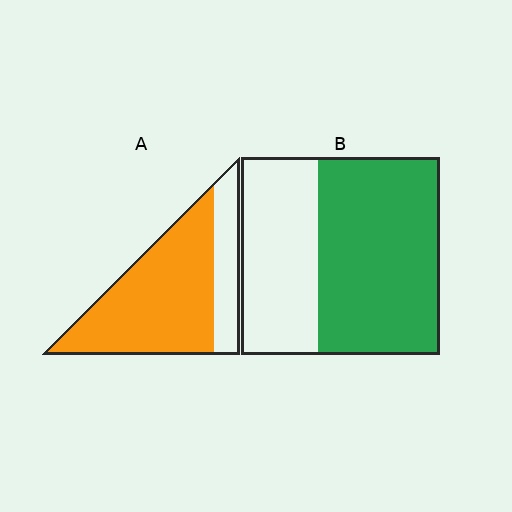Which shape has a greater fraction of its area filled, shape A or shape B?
Shape A.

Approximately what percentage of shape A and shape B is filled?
A is approximately 75% and B is approximately 60%.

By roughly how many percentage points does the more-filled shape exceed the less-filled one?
By roughly 15 percentage points (A over B).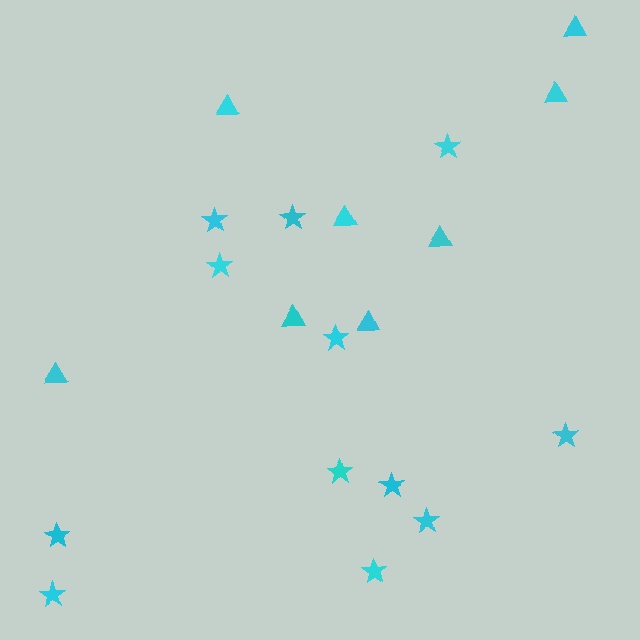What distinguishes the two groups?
There are 2 groups: one group of triangles (8) and one group of stars (12).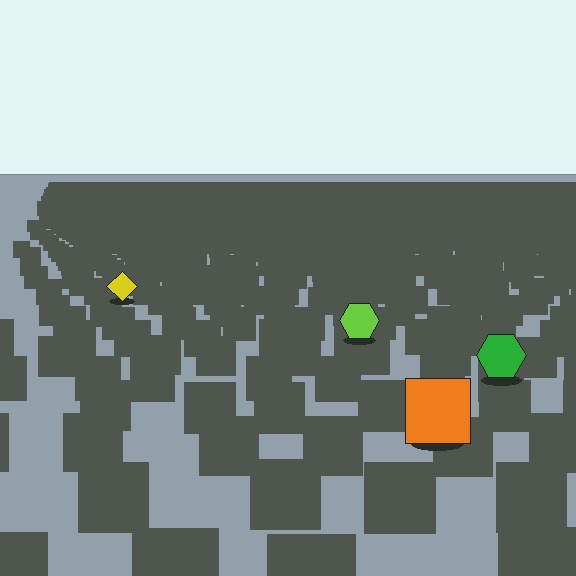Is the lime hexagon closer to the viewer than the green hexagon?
No. The green hexagon is closer — you can tell from the texture gradient: the ground texture is coarser near it.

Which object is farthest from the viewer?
The yellow diamond is farthest from the viewer. It appears smaller and the ground texture around it is denser.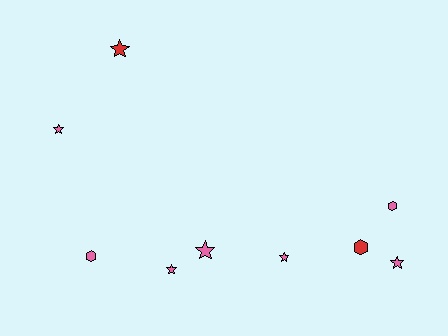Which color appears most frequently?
Pink, with 7 objects.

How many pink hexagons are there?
There are 2 pink hexagons.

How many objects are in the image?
There are 9 objects.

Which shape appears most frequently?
Star, with 6 objects.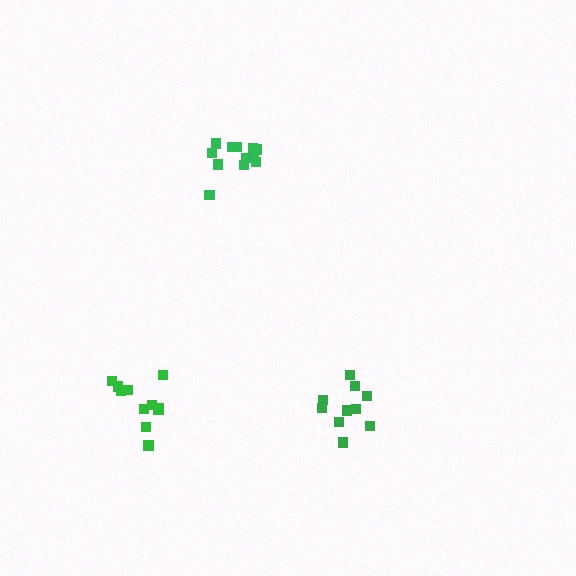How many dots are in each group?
Group 1: 12 dots, Group 2: 10 dots, Group 3: 11 dots (33 total).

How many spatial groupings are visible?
There are 3 spatial groupings.